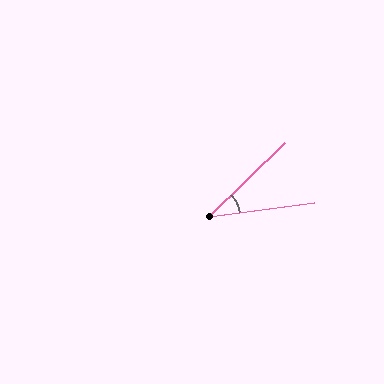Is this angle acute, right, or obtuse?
It is acute.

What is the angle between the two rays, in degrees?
Approximately 36 degrees.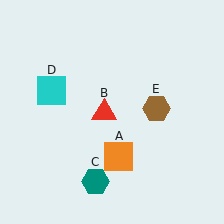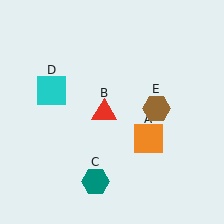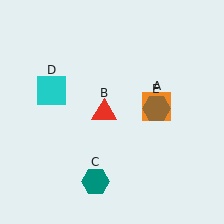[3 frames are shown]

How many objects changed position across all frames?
1 object changed position: orange square (object A).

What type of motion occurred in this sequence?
The orange square (object A) rotated counterclockwise around the center of the scene.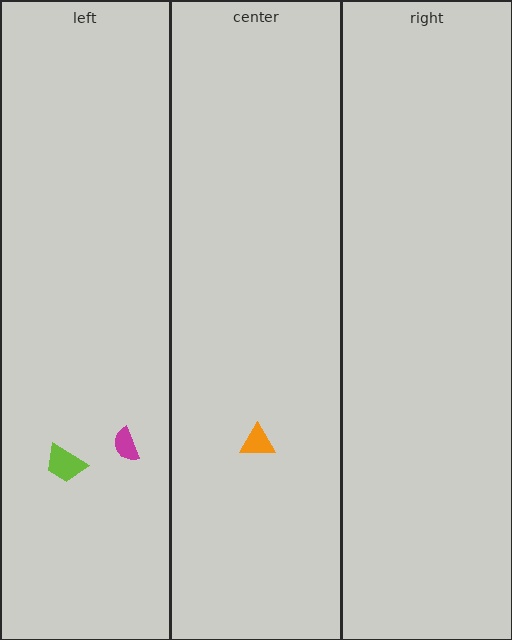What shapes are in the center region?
The orange triangle.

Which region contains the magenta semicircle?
The left region.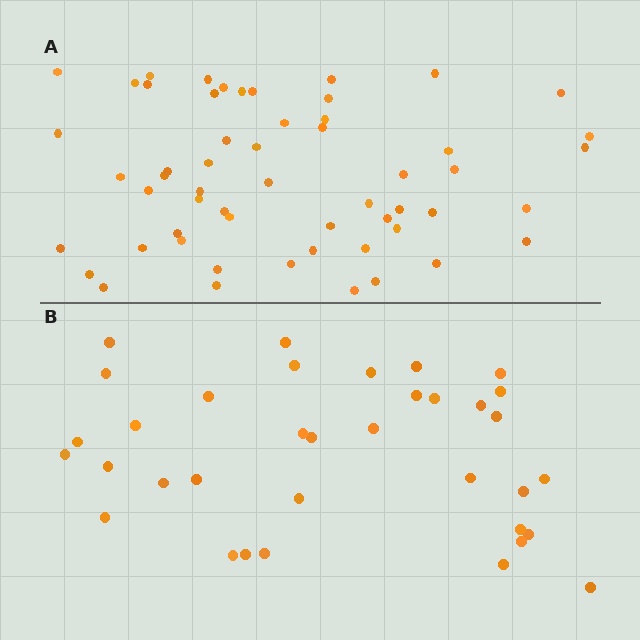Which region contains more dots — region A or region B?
Region A (the top region) has more dots.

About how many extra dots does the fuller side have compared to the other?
Region A has approximately 20 more dots than region B.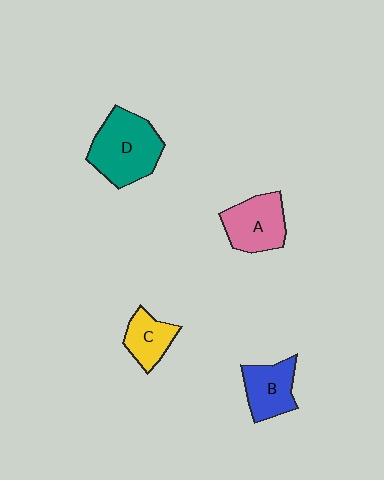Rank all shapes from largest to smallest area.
From largest to smallest: D (teal), A (pink), B (blue), C (yellow).